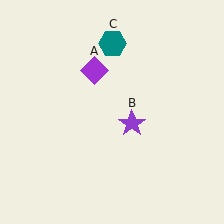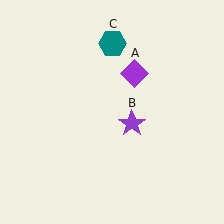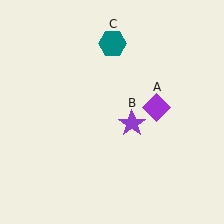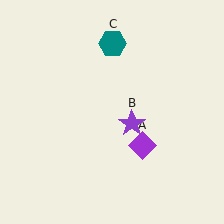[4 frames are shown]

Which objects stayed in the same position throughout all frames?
Purple star (object B) and teal hexagon (object C) remained stationary.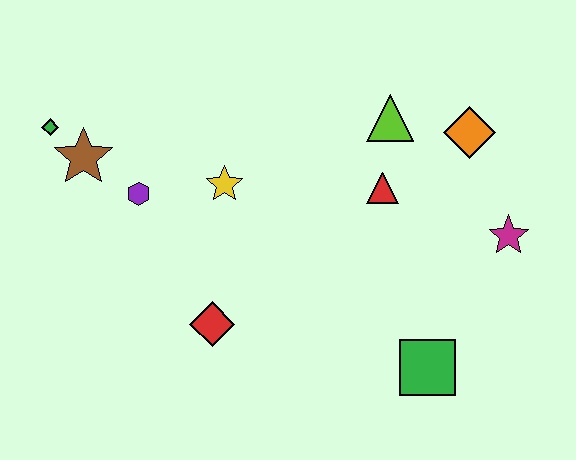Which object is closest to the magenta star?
The orange diamond is closest to the magenta star.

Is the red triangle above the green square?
Yes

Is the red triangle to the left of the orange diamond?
Yes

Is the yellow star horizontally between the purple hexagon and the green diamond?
No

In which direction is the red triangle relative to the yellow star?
The red triangle is to the right of the yellow star.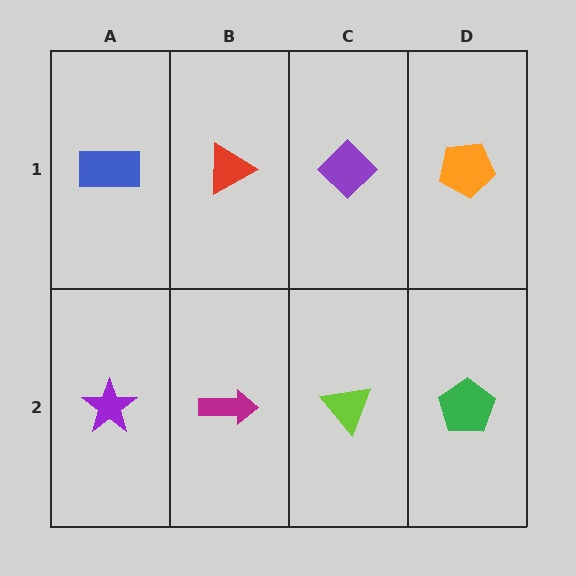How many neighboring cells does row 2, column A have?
2.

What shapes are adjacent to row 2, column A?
A blue rectangle (row 1, column A), a magenta arrow (row 2, column B).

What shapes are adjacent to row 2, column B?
A red triangle (row 1, column B), a purple star (row 2, column A), a lime triangle (row 2, column C).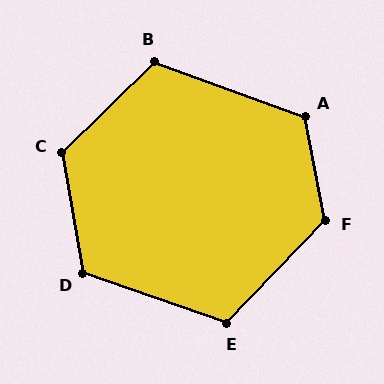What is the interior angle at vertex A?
Approximately 121 degrees (obtuse).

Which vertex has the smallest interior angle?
E, at approximately 114 degrees.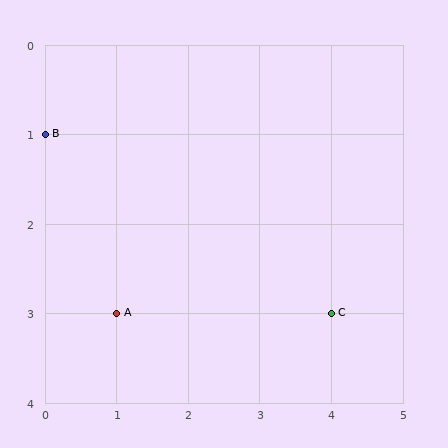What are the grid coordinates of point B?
Point B is at grid coordinates (0, 1).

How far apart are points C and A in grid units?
Points C and A are 3 columns apart.